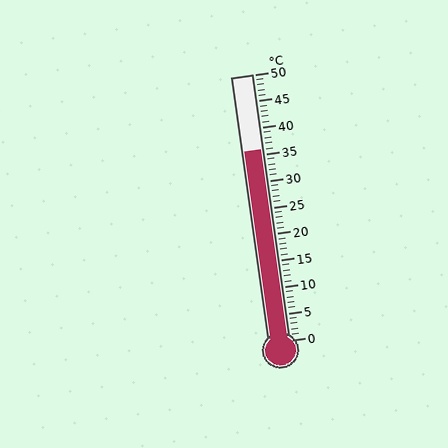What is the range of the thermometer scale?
The thermometer scale ranges from 0°C to 50°C.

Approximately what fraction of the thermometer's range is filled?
The thermometer is filled to approximately 70% of its range.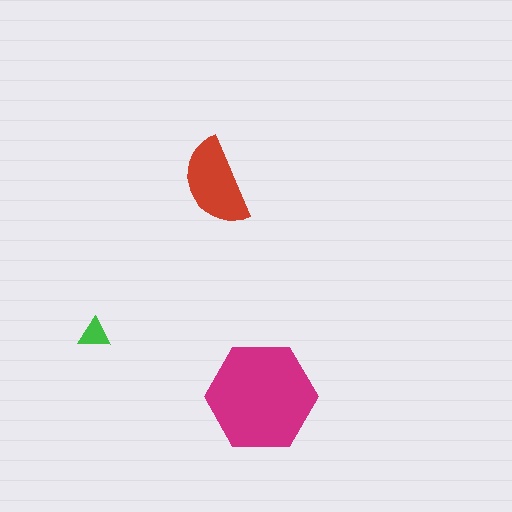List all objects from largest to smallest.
The magenta hexagon, the red semicircle, the green triangle.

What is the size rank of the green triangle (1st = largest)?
3rd.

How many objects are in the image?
There are 3 objects in the image.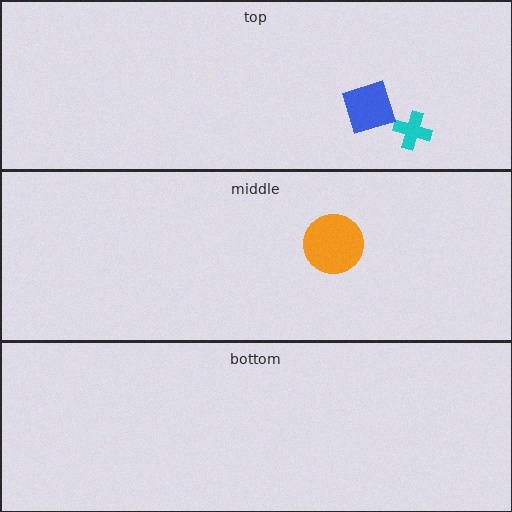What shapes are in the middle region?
The orange circle.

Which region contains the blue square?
The top region.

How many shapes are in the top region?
2.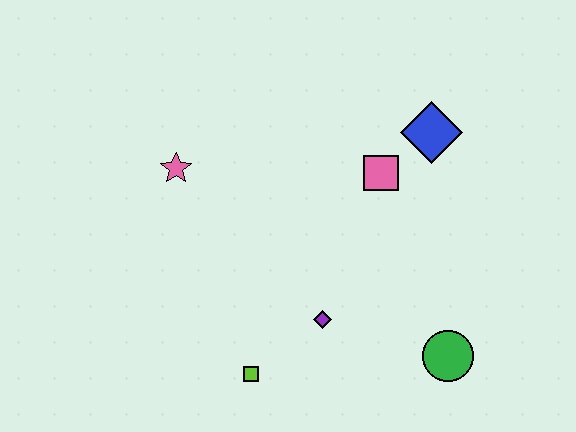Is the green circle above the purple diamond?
No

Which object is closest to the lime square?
The purple diamond is closest to the lime square.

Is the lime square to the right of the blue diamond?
No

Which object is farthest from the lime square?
The blue diamond is farthest from the lime square.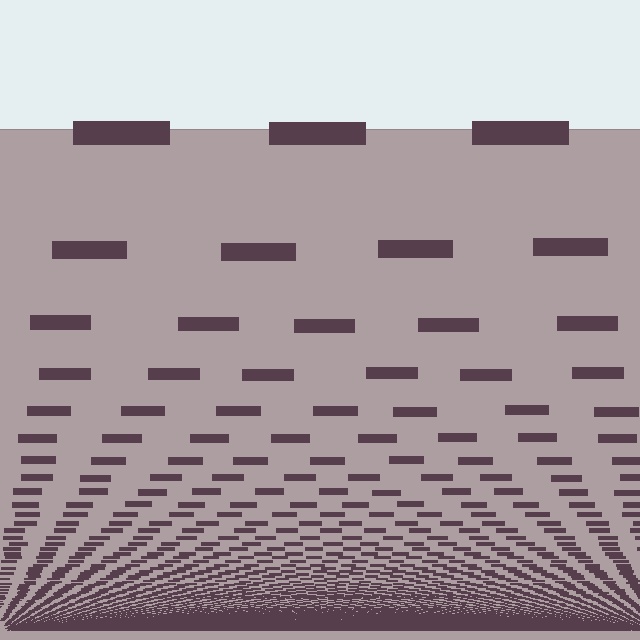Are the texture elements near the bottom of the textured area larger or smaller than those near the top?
Smaller. The gradient is inverted — elements near the bottom are smaller and denser.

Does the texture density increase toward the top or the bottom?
Density increases toward the bottom.